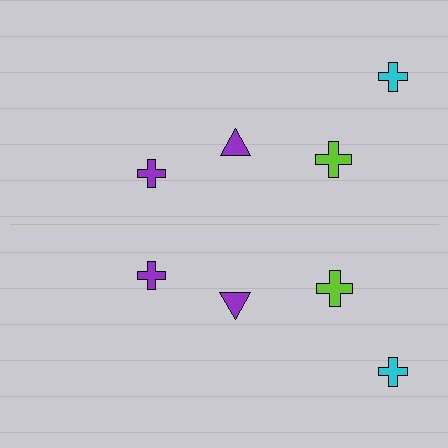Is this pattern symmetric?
Yes, this pattern has bilateral (reflection) symmetry.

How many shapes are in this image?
There are 8 shapes in this image.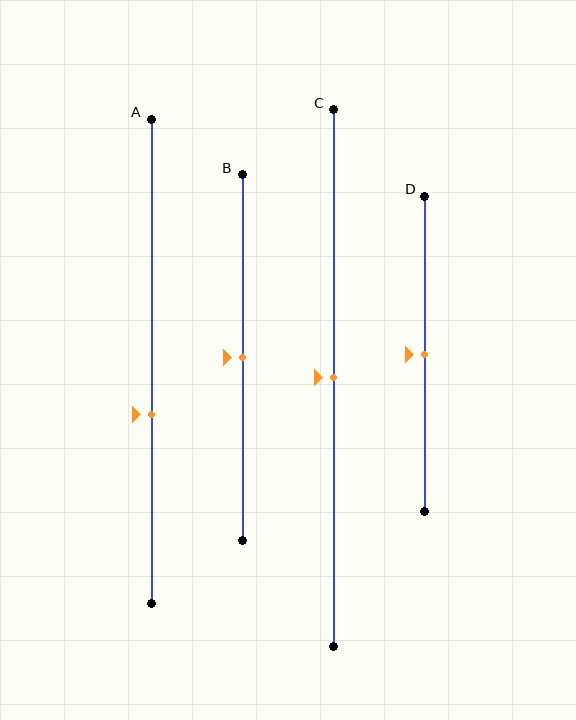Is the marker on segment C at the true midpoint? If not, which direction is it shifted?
Yes, the marker on segment C is at the true midpoint.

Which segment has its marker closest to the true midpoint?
Segment B has its marker closest to the true midpoint.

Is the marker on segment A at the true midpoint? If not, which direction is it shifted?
No, the marker on segment A is shifted downward by about 11% of the segment length.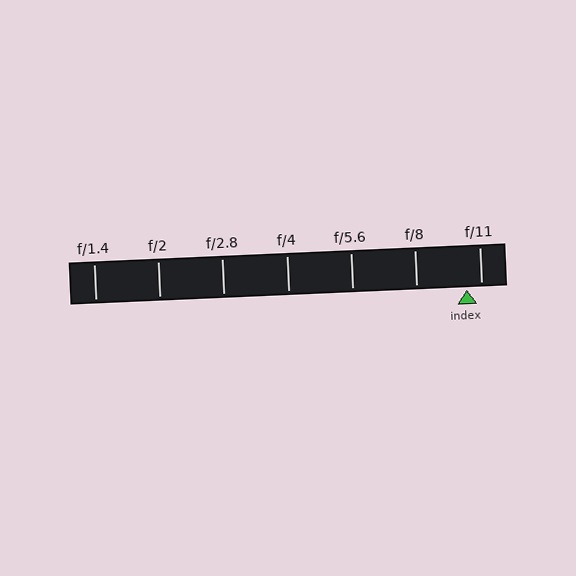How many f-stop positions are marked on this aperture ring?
There are 7 f-stop positions marked.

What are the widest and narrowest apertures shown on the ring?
The widest aperture shown is f/1.4 and the narrowest is f/11.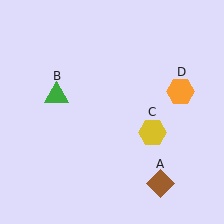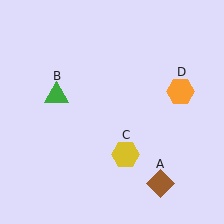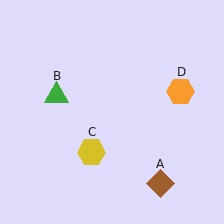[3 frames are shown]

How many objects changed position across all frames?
1 object changed position: yellow hexagon (object C).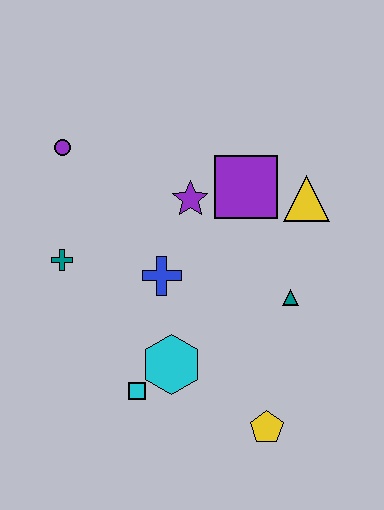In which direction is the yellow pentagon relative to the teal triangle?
The yellow pentagon is below the teal triangle.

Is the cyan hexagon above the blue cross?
No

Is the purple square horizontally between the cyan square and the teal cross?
No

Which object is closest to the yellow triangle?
The purple square is closest to the yellow triangle.